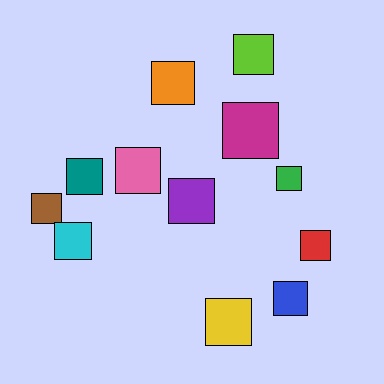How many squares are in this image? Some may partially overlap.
There are 12 squares.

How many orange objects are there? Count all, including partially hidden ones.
There is 1 orange object.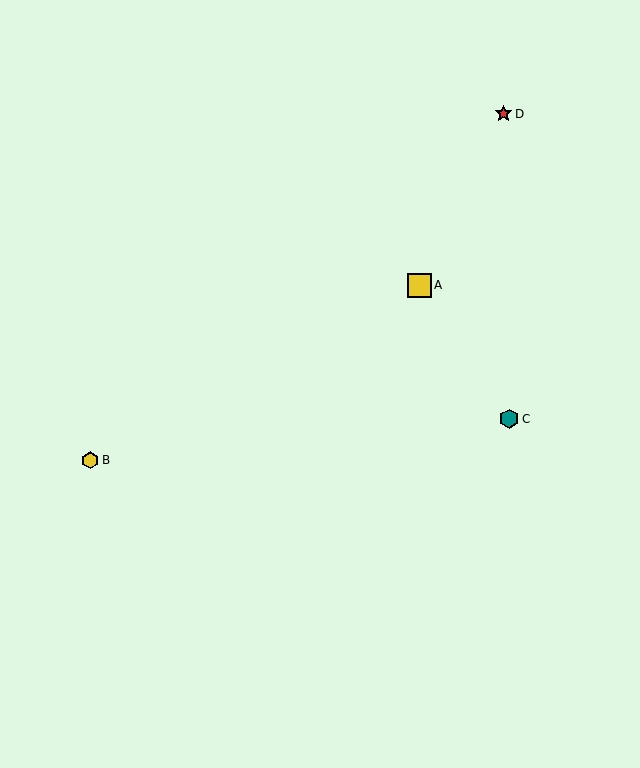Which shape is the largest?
The yellow square (labeled A) is the largest.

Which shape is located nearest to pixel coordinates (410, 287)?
The yellow square (labeled A) at (419, 285) is nearest to that location.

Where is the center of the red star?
The center of the red star is at (504, 114).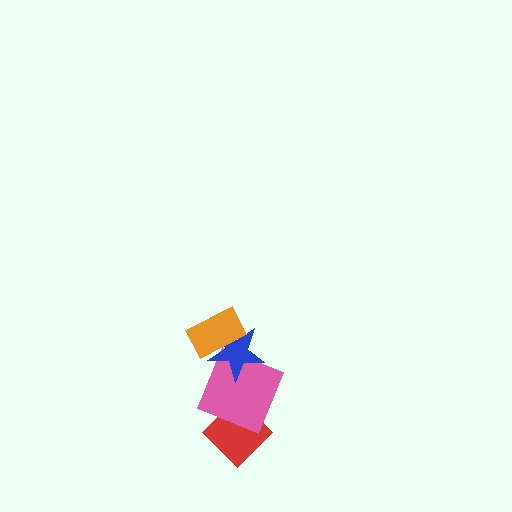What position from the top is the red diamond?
The red diamond is 4th from the top.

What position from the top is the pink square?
The pink square is 3rd from the top.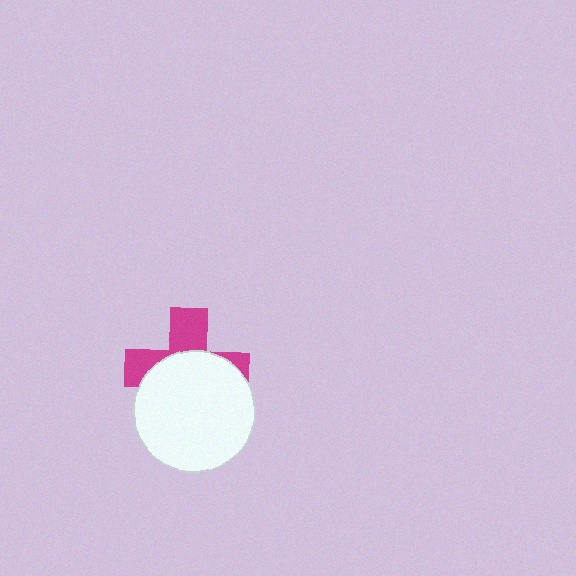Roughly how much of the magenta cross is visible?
A small part of it is visible (roughly 39%).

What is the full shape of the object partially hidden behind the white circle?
The partially hidden object is a magenta cross.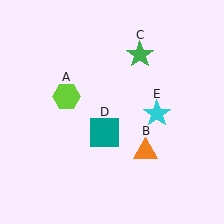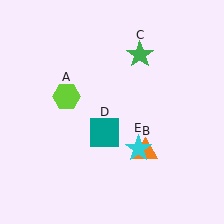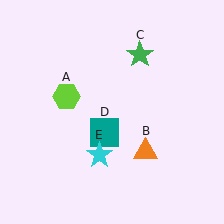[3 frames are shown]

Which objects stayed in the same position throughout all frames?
Lime hexagon (object A) and orange triangle (object B) and green star (object C) and teal square (object D) remained stationary.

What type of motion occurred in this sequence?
The cyan star (object E) rotated clockwise around the center of the scene.